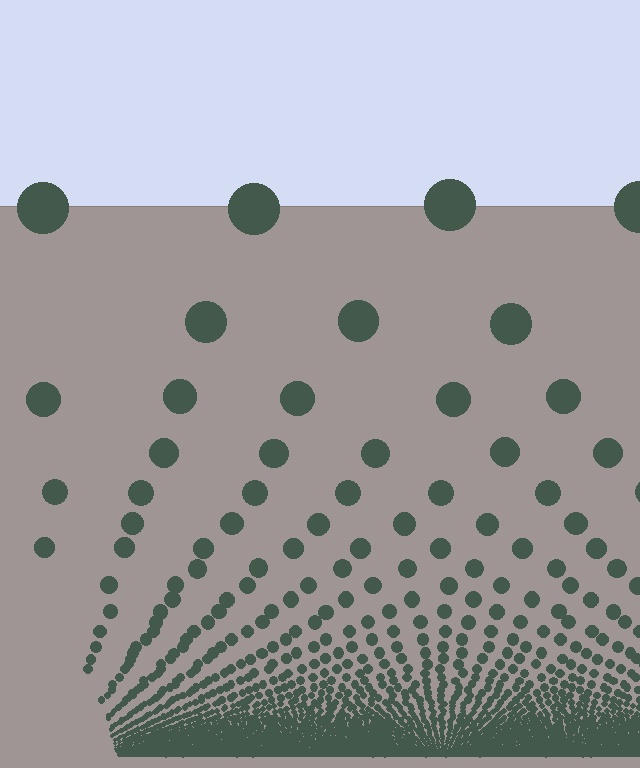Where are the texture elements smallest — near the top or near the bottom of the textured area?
Near the bottom.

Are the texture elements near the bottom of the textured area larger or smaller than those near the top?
Smaller. The gradient is inverted — elements near the bottom are smaller and denser.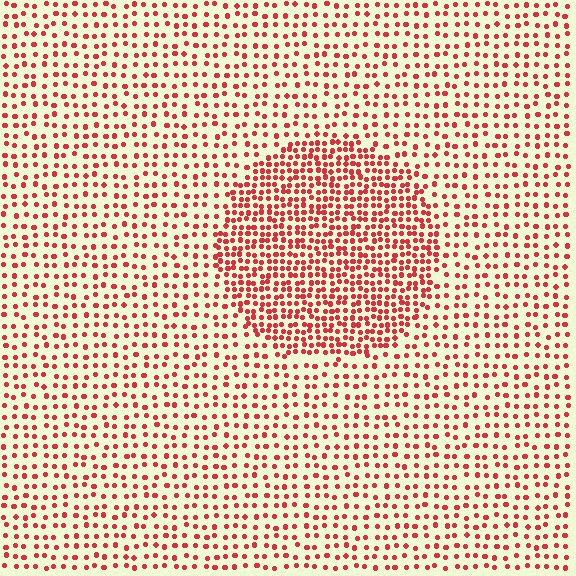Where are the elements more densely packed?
The elements are more densely packed inside the circle boundary.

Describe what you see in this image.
The image contains small red elements arranged at two different densities. A circle-shaped region is visible where the elements are more densely packed than the surrounding area.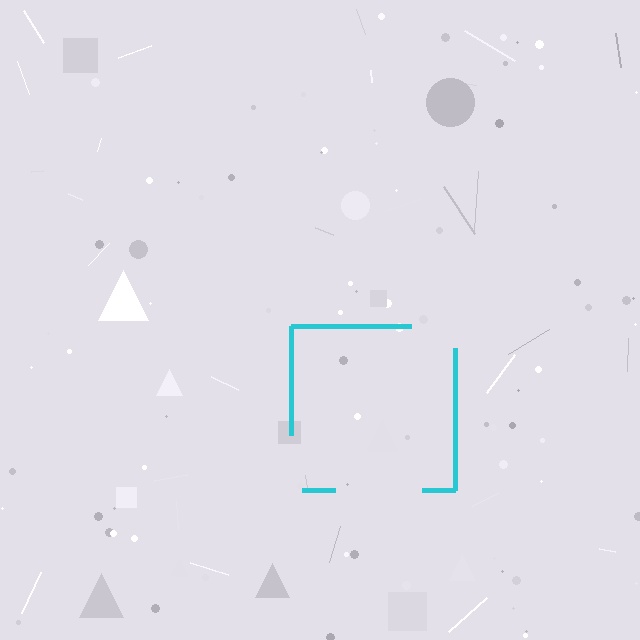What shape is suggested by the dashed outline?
The dashed outline suggests a square.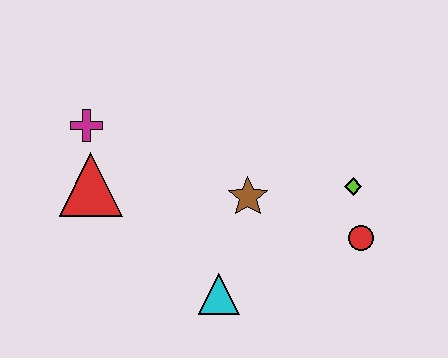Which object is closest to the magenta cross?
The red triangle is closest to the magenta cross.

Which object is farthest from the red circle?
The magenta cross is farthest from the red circle.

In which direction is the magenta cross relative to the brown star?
The magenta cross is to the left of the brown star.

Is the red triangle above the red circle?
Yes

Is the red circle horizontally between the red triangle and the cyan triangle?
No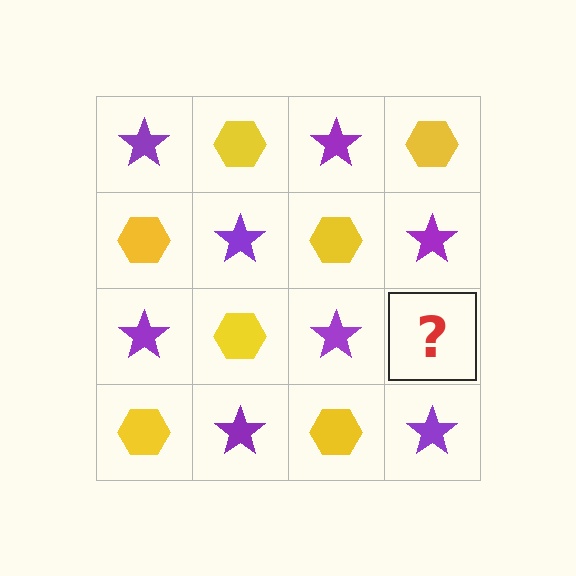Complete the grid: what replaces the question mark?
The question mark should be replaced with a yellow hexagon.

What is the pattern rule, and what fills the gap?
The rule is that it alternates purple star and yellow hexagon in a checkerboard pattern. The gap should be filled with a yellow hexagon.